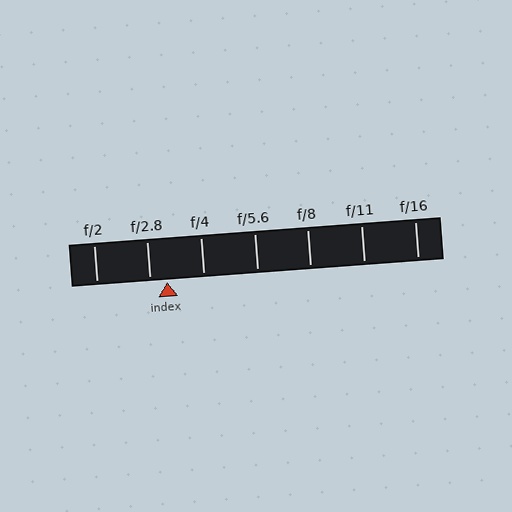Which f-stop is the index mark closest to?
The index mark is closest to f/2.8.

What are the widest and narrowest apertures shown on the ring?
The widest aperture shown is f/2 and the narrowest is f/16.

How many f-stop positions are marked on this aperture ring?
There are 7 f-stop positions marked.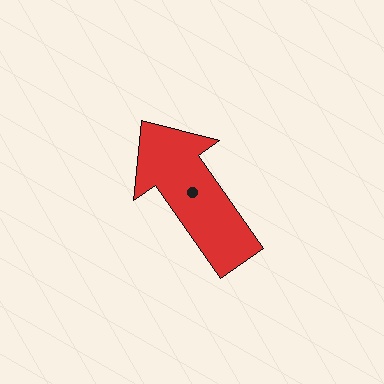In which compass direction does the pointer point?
Northwest.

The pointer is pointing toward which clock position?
Roughly 11 o'clock.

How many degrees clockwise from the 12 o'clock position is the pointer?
Approximately 325 degrees.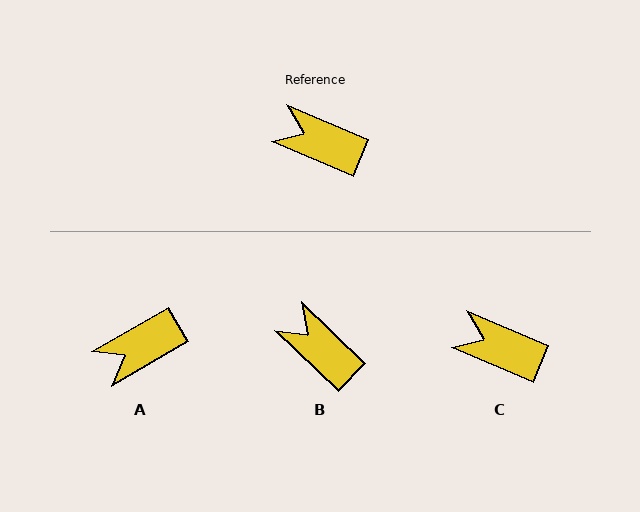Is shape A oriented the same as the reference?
No, it is off by about 53 degrees.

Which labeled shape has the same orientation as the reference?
C.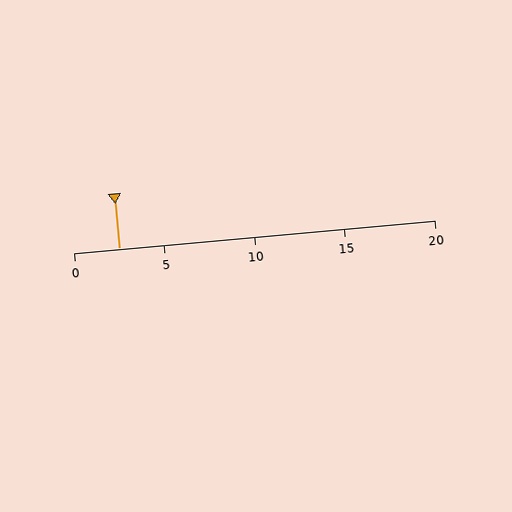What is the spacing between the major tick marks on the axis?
The major ticks are spaced 5 apart.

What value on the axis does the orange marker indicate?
The marker indicates approximately 2.5.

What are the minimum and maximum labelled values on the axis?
The axis runs from 0 to 20.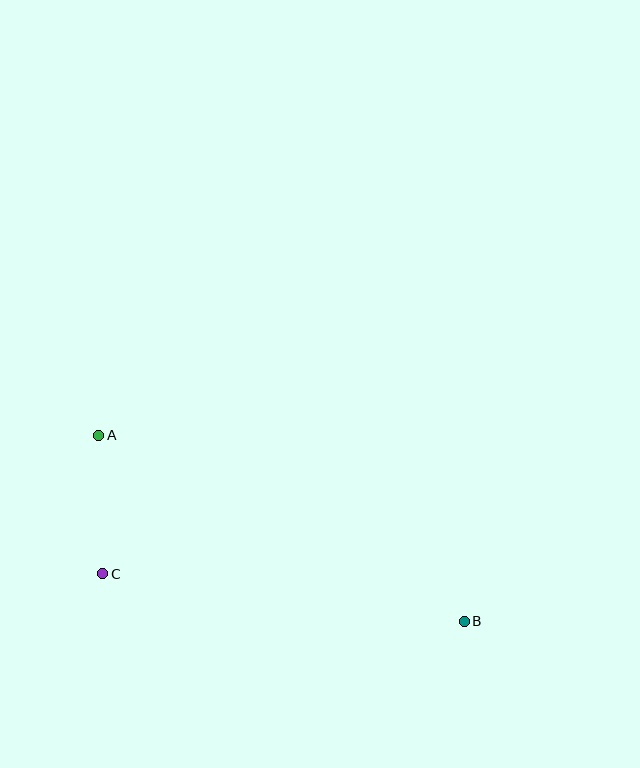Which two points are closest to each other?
Points A and C are closest to each other.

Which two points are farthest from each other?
Points A and B are farthest from each other.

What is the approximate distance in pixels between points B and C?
The distance between B and C is approximately 365 pixels.